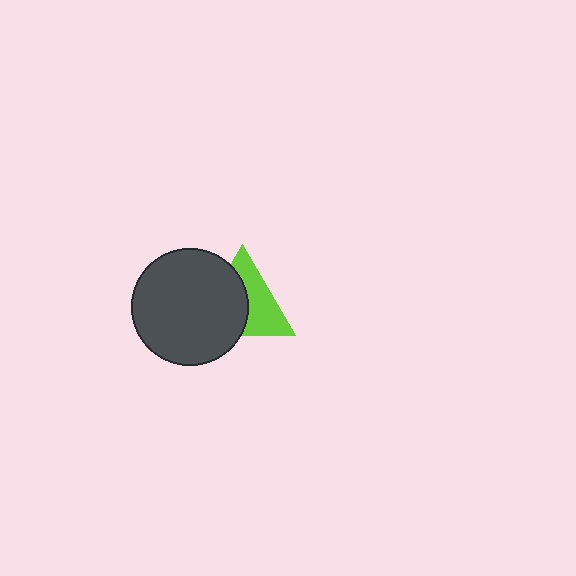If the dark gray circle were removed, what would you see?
You would see the complete lime triangle.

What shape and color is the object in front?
The object in front is a dark gray circle.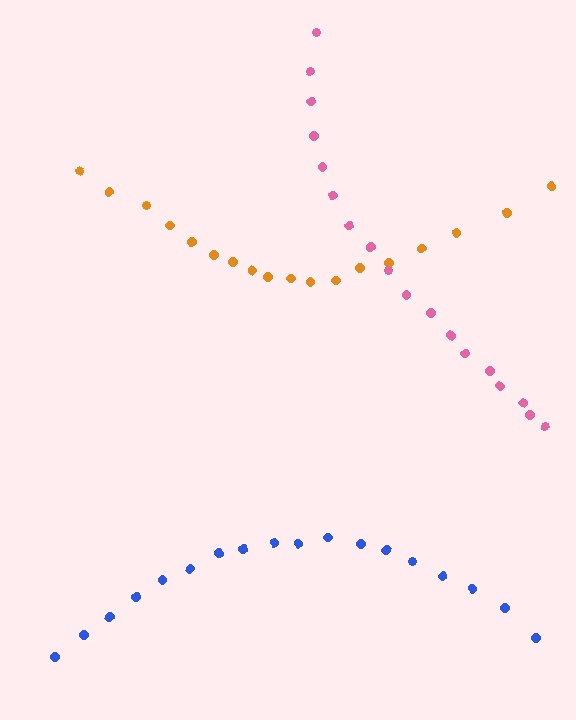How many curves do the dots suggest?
There are 3 distinct paths.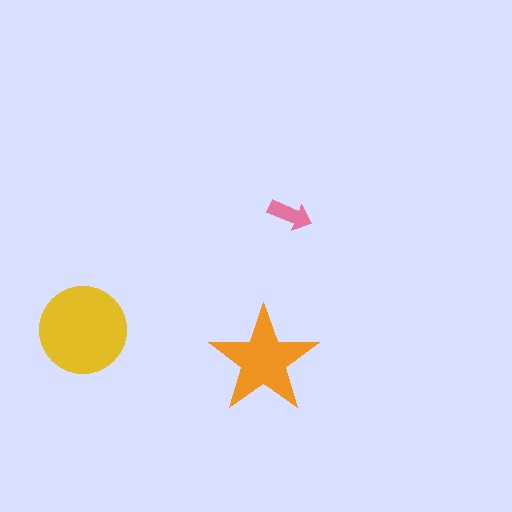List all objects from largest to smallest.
The yellow circle, the orange star, the pink arrow.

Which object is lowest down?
The orange star is bottommost.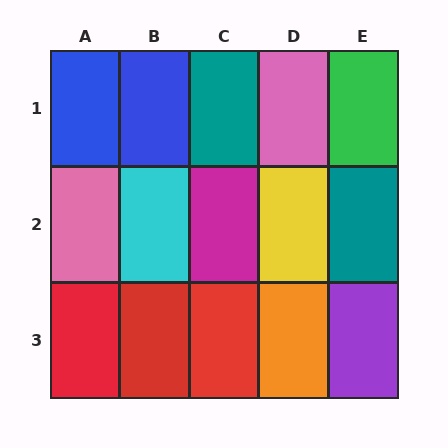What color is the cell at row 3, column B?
Red.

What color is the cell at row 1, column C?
Teal.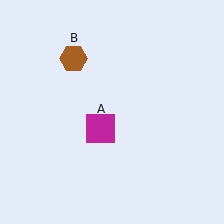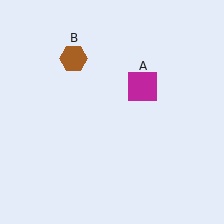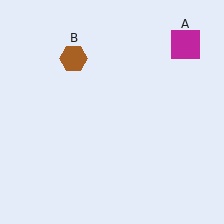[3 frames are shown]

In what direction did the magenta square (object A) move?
The magenta square (object A) moved up and to the right.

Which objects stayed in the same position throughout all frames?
Brown hexagon (object B) remained stationary.